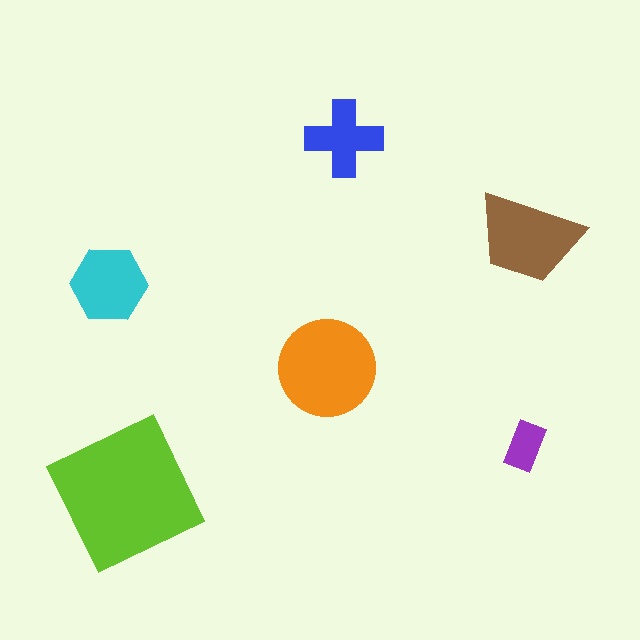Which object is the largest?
The lime square.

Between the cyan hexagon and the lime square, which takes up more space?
The lime square.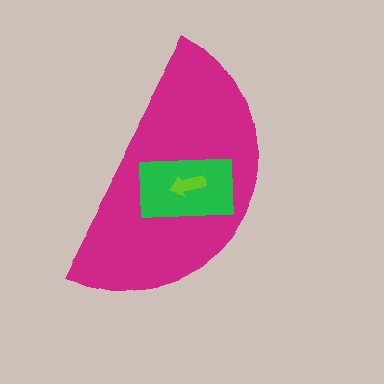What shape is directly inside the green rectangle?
The lime arrow.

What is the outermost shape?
The magenta semicircle.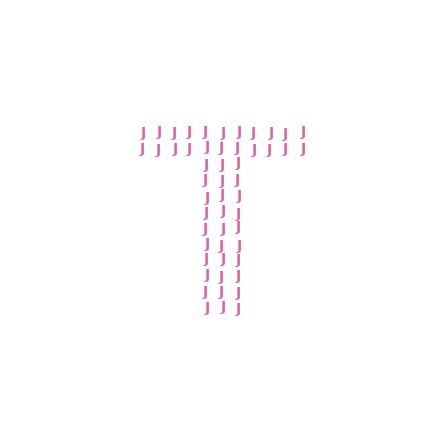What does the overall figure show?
The overall figure shows the letter T.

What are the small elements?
The small elements are letter J's.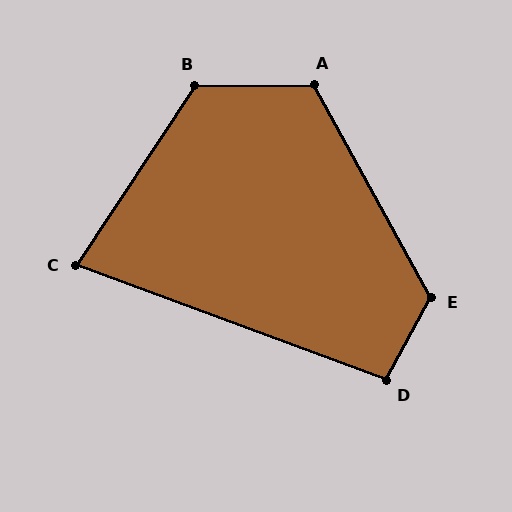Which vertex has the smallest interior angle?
C, at approximately 77 degrees.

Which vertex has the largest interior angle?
B, at approximately 124 degrees.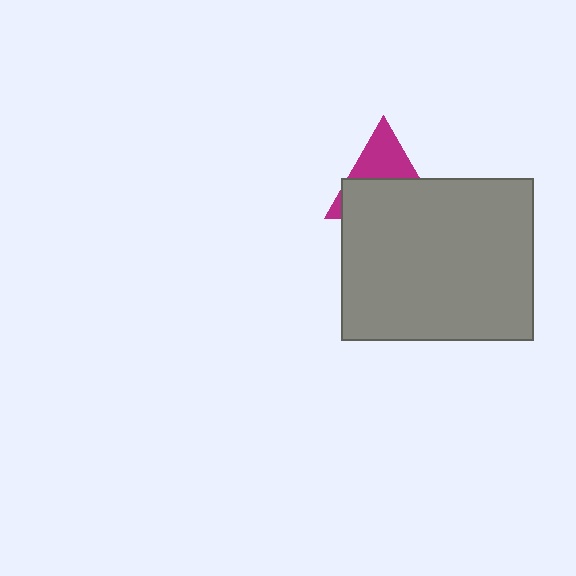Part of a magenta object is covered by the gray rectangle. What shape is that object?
It is a triangle.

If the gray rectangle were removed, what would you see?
You would see the complete magenta triangle.